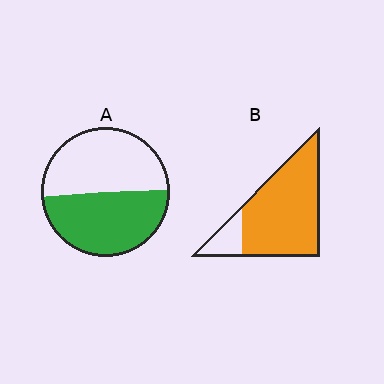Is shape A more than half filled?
Roughly half.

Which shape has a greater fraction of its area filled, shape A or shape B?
Shape B.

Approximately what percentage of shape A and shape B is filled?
A is approximately 50% and B is approximately 85%.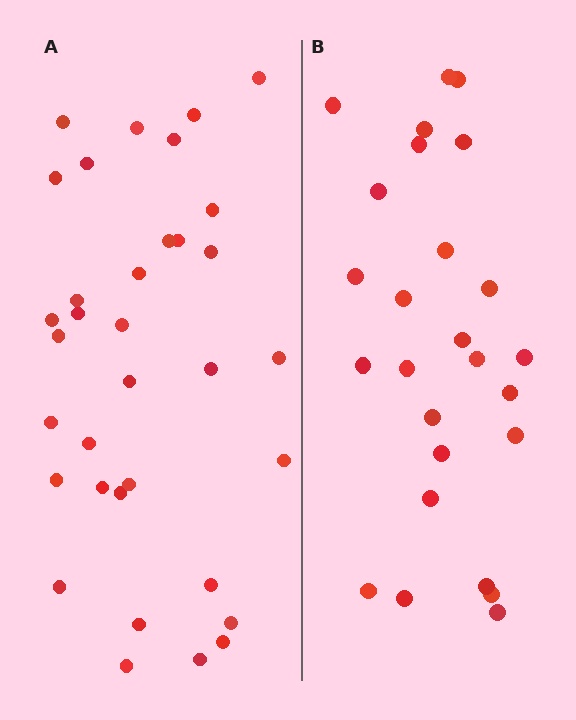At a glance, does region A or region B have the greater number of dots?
Region A (the left region) has more dots.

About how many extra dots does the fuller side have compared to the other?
Region A has roughly 8 or so more dots than region B.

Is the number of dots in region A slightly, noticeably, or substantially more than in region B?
Region A has noticeably more, but not dramatically so. The ratio is roughly 1.3 to 1.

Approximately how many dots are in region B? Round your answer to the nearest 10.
About 30 dots. (The exact count is 26, which rounds to 30.)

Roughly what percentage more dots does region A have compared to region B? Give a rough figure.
About 30% more.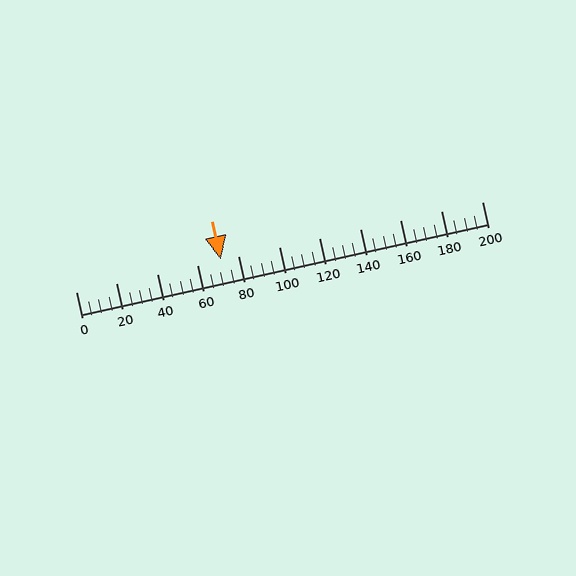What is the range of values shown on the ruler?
The ruler shows values from 0 to 200.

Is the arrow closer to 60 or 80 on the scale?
The arrow is closer to 80.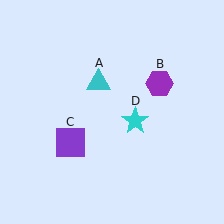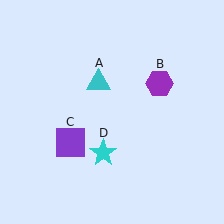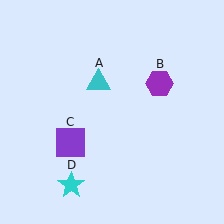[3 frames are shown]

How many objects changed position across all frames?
1 object changed position: cyan star (object D).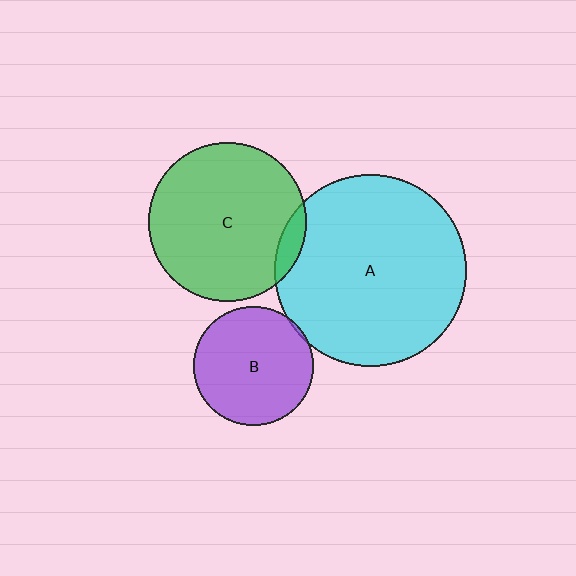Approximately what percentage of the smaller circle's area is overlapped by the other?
Approximately 10%.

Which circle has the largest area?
Circle A (cyan).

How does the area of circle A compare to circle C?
Approximately 1.5 times.